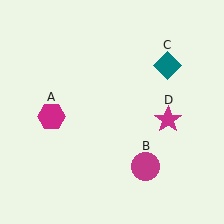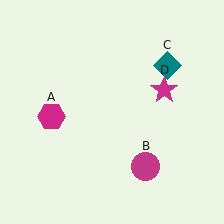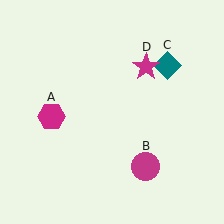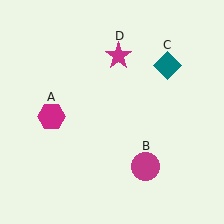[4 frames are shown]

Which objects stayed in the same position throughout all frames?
Magenta hexagon (object A) and magenta circle (object B) and teal diamond (object C) remained stationary.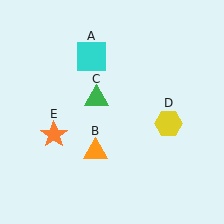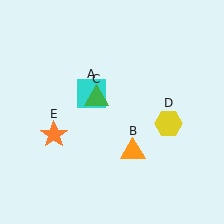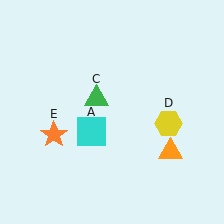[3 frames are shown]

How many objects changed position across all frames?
2 objects changed position: cyan square (object A), orange triangle (object B).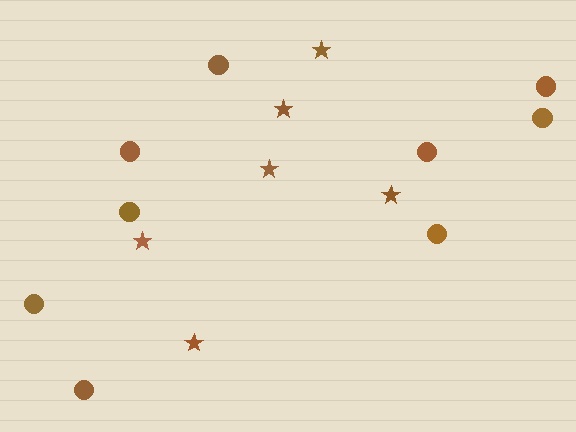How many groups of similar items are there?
There are 2 groups: one group of stars (6) and one group of circles (9).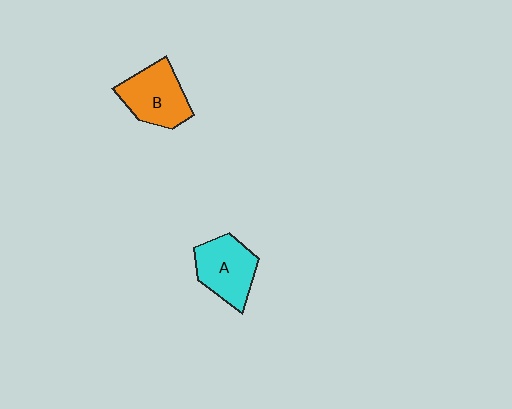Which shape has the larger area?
Shape B (orange).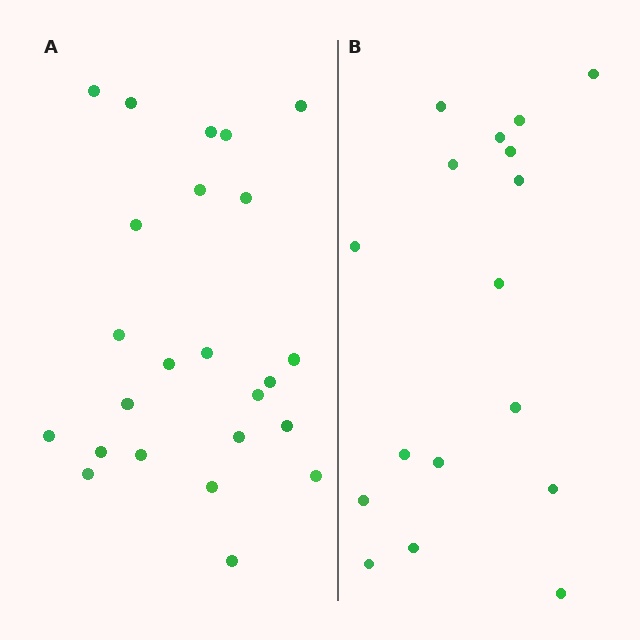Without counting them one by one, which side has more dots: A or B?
Region A (the left region) has more dots.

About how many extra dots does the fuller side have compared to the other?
Region A has roughly 8 or so more dots than region B.